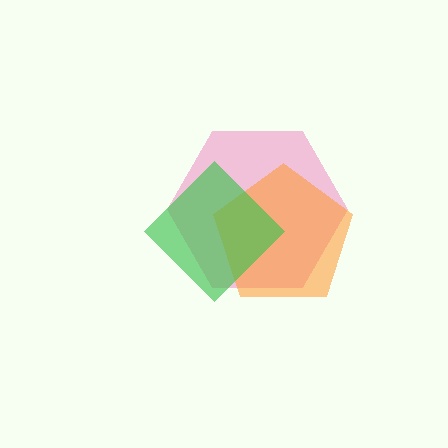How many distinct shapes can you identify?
There are 3 distinct shapes: a pink hexagon, an orange pentagon, a green diamond.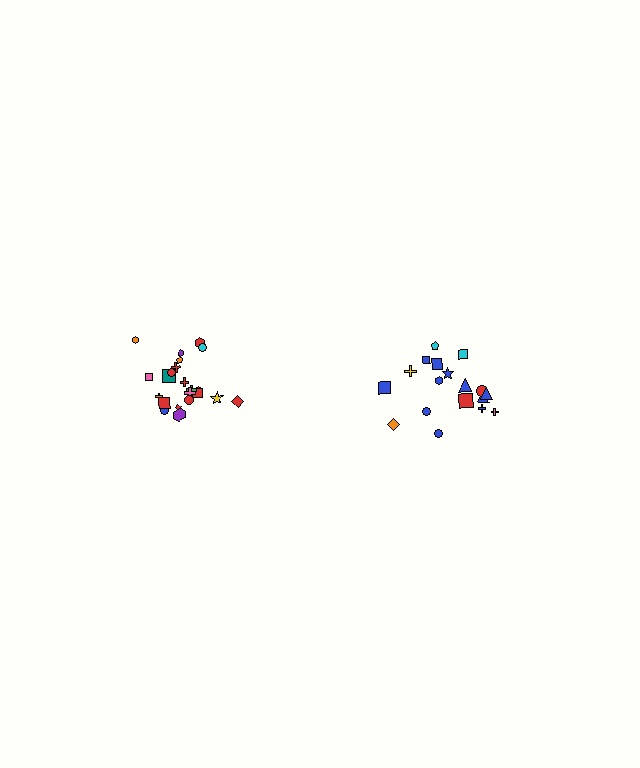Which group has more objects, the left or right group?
The left group.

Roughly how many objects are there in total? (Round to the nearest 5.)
Roughly 40 objects in total.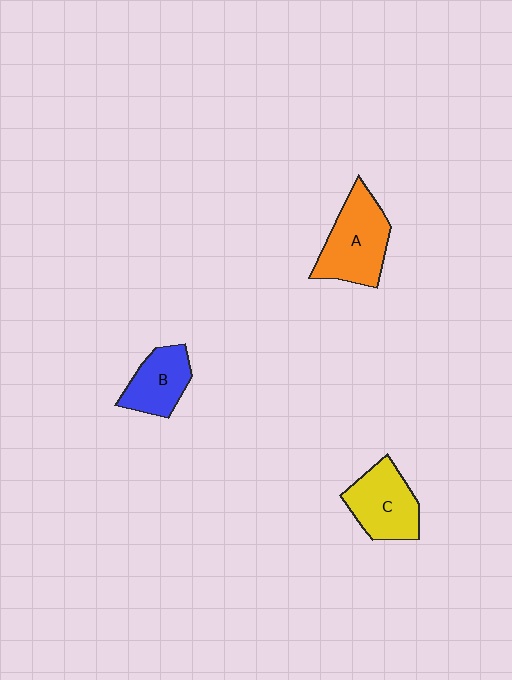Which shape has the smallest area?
Shape B (blue).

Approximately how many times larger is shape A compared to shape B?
Approximately 1.4 times.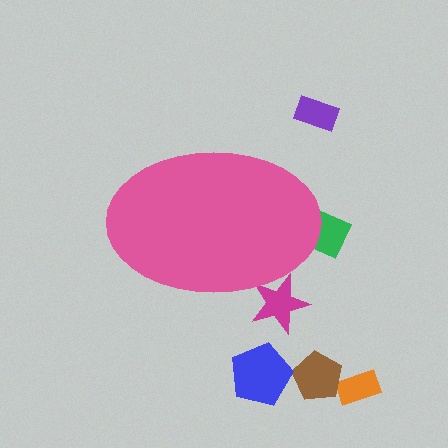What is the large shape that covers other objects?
A pink ellipse.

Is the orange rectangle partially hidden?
No, the orange rectangle is fully visible.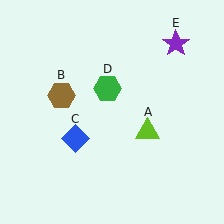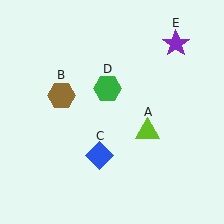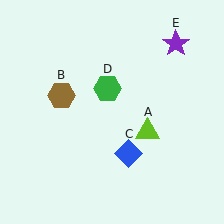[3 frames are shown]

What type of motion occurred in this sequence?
The blue diamond (object C) rotated counterclockwise around the center of the scene.